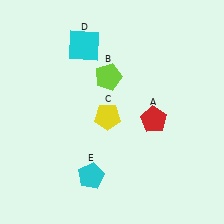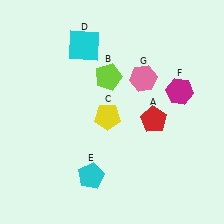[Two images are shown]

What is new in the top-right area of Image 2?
A pink hexagon (G) was added in the top-right area of Image 2.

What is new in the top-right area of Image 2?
A magenta hexagon (F) was added in the top-right area of Image 2.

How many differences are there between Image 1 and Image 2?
There are 2 differences between the two images.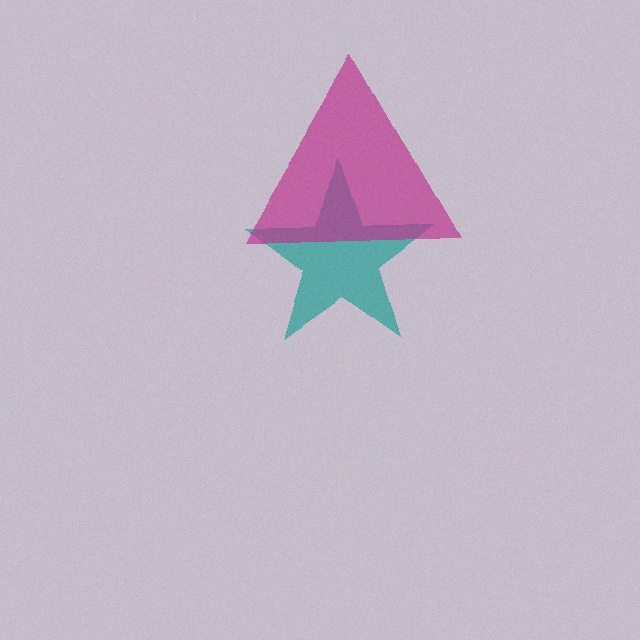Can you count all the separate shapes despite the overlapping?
Yes, there are 2 separate shapes.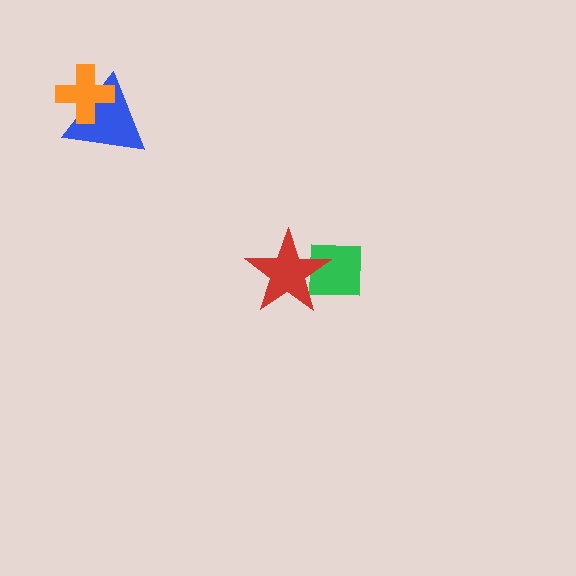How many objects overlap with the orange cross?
1 object overlaps with the orange cross.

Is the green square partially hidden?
Yes, it is partially covered by another shape.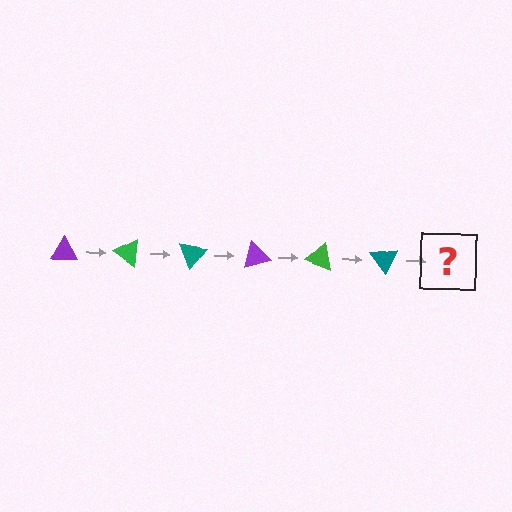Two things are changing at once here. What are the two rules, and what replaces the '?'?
The two rules are that it rotates 35 degrees each step and the color cycles through purple, green, and teal. The '?' should be a purple triangle, rotated 210 degrees from the start.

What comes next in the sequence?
The next element should be a purple triangle, rotated 210 degrees from the start.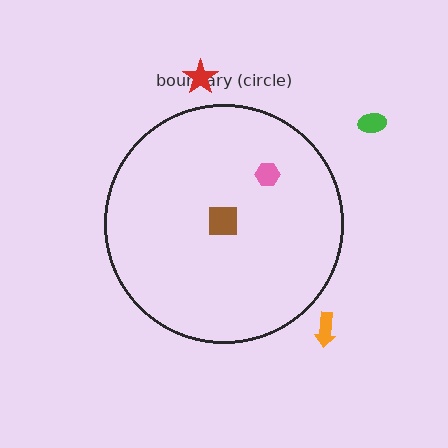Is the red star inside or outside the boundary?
Outside.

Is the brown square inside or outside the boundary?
Inside.